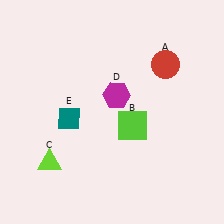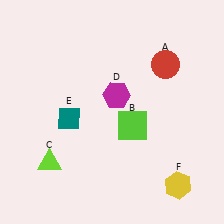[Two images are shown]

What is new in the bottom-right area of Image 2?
A yellow hexagon (F) was added in the bottom-right area of Image 2.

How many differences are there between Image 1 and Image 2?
There is 1 difference between the two images.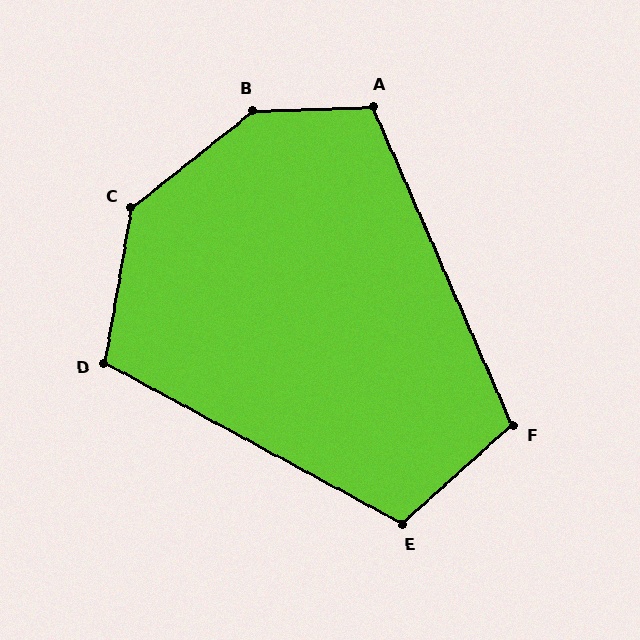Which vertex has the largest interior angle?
B, at approximately 143 degrees.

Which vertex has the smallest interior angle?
F, at approximately 108 degrees.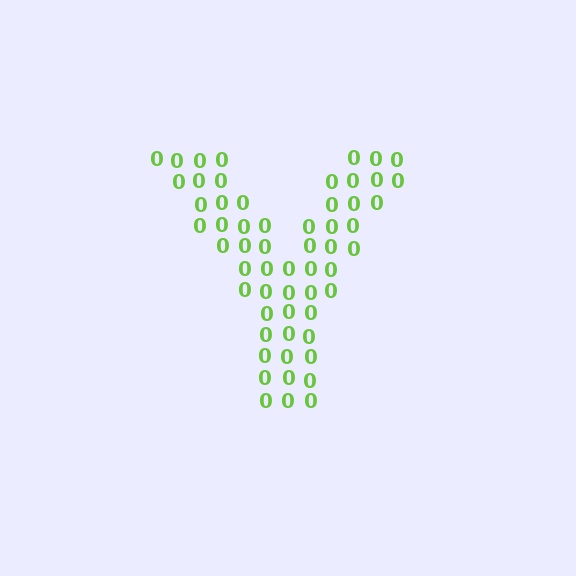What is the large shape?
The large shape is the letter Y.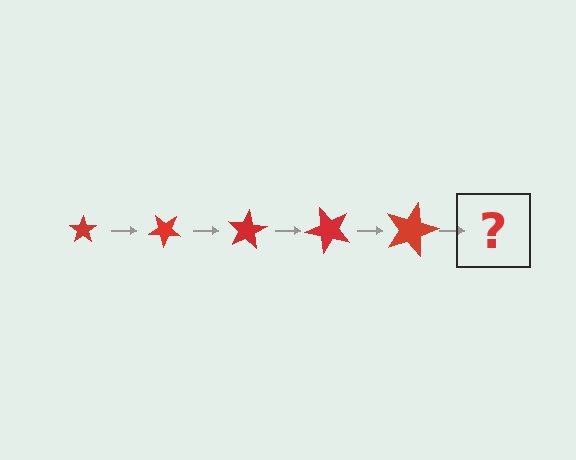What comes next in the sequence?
The next element should be a star, larger than the previous one and rotated 200 degrees from the start.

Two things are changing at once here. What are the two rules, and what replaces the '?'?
The two rules are that the star grows larger each step and it rotates 40 degrees each step. The '?' should be a star, larger than the previous one and rotated 200 degrees from the start.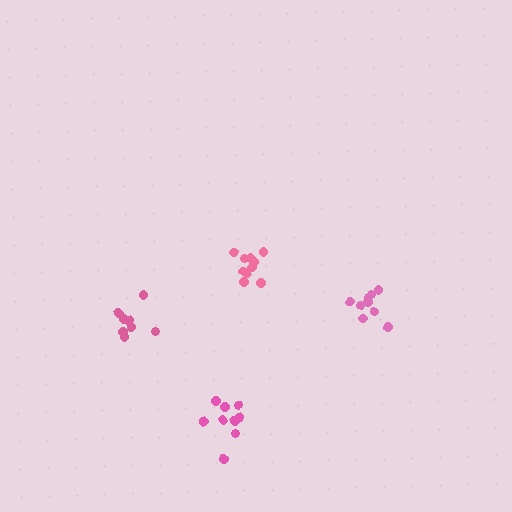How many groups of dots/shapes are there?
There are 4 groups.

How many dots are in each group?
Group 1: 9 dots, Group 2: 8 dots, Group 3: 10 dots, Group 4: 9 dots (36 total).